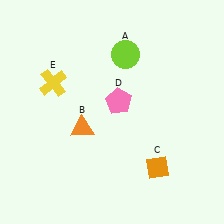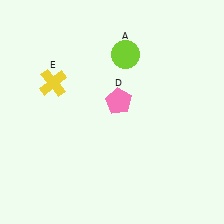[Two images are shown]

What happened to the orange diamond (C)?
The orange diamond (C) was removed in Image 2. It was in the bottom-right area of Image 1.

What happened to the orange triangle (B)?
The orange triangle (B) was removed in Image 2. It was in the bottom-left area of Image 1.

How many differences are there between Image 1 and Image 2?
There are 2 differences between the two images.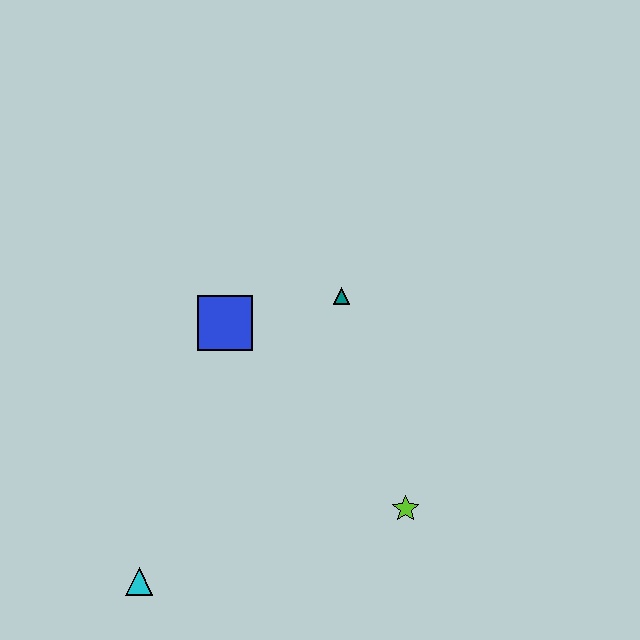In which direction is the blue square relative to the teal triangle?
The blue square is to the left of the teal triangle.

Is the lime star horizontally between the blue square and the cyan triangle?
No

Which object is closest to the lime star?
The teal triangle is closest to the lime star.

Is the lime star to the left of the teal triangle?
No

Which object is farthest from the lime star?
The cyan triangle is farthest from the lime star.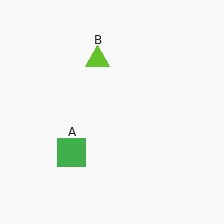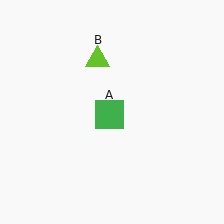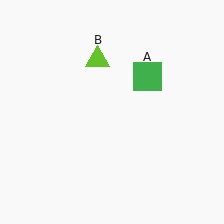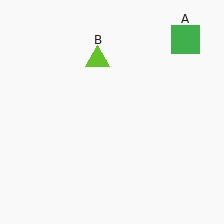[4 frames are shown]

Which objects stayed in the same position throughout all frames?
Lime triangle (object B) remained stationary.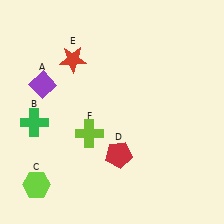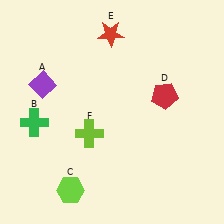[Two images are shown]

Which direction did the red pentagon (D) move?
The red pentagon (D) moved up.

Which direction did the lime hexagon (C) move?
The lime hexagon (C) moved right.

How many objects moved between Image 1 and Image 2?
3 objects moved between the two images.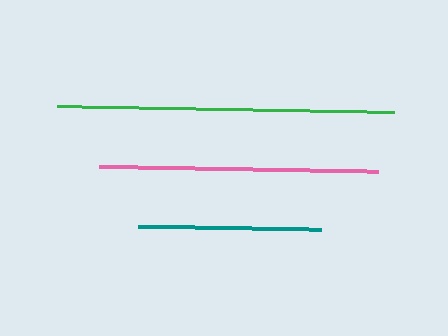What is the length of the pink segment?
The pink segment is approximately 280 pixels long.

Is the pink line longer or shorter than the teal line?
The pink line is longer than the teal line.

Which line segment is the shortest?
The teal line is the shortest at approximately 183 pixels.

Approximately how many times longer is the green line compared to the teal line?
The green line is approximately 1.8 times the length of the teal line.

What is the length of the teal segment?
The teal segment is approximately 183 pixels long.